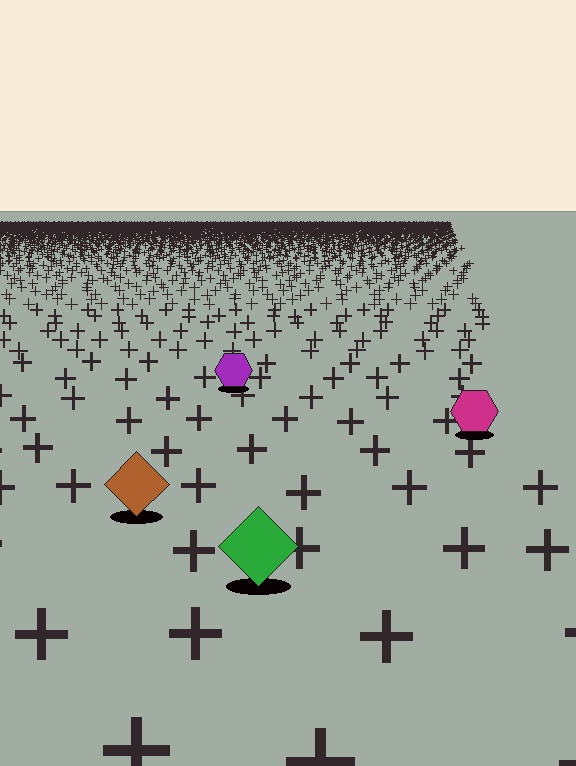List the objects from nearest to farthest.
From nearest to farthest: the green diamond, the brown diamond, the magenta hexagon, the purple hexagon.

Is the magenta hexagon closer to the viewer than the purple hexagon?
Yes. The magenta hexagon is closer — you can tell from the texture gradient: the ground texture is coarser near it.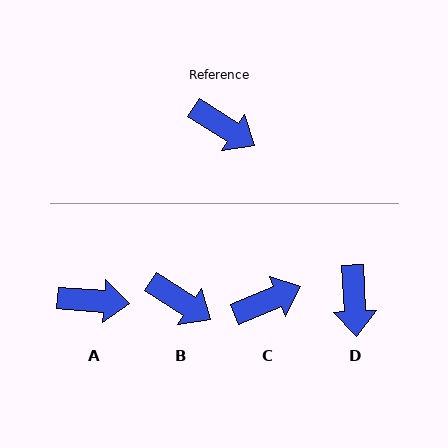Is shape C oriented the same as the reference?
No, it is off by about 55 degrees.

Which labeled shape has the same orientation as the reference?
B.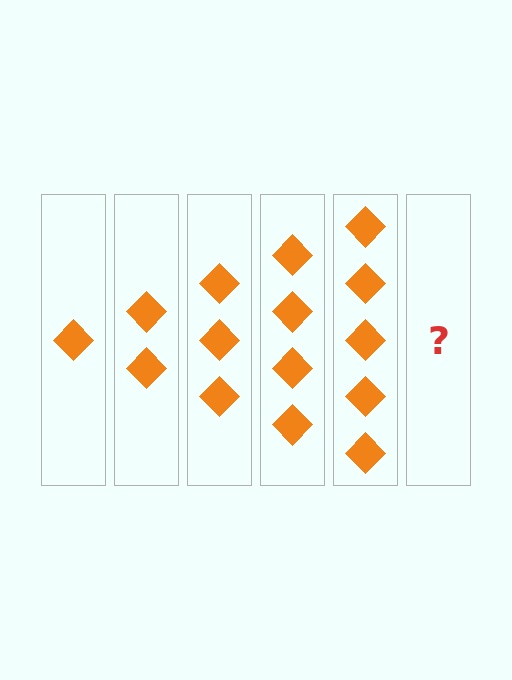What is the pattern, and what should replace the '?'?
The pattern is that each step adds one more diamond. The '?' should be 6 diamonds.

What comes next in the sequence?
The next element should be 6 diamonds.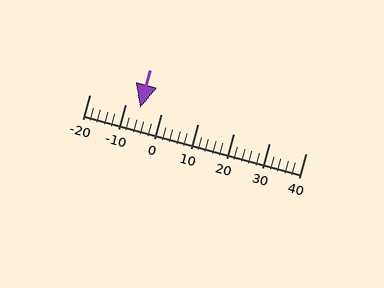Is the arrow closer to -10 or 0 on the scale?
The arrow is closer to -10.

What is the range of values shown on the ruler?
The ruler shows values from -20 to 40.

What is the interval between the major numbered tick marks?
The major tick marks are spaced 10 units apart.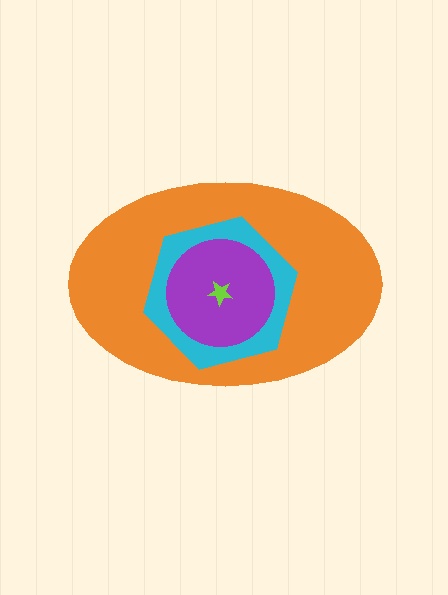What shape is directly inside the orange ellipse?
The cyan hexagon.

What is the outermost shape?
The orange ellipse.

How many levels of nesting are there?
4.